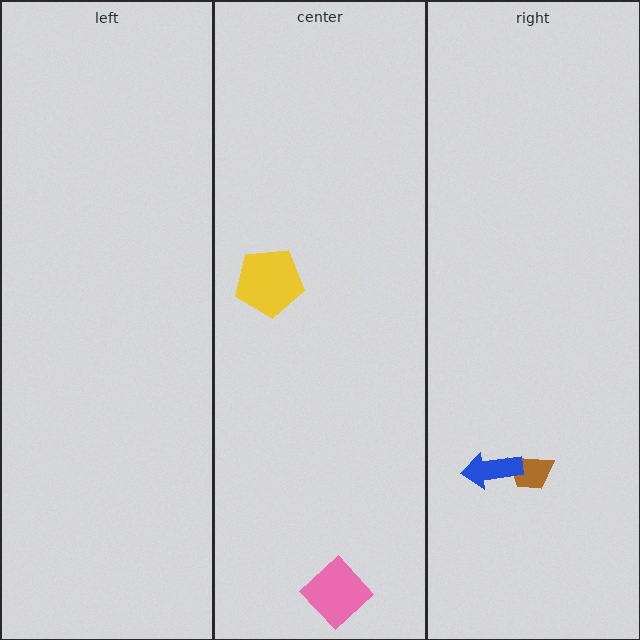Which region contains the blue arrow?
The right region.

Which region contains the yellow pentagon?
The center region.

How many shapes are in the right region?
2.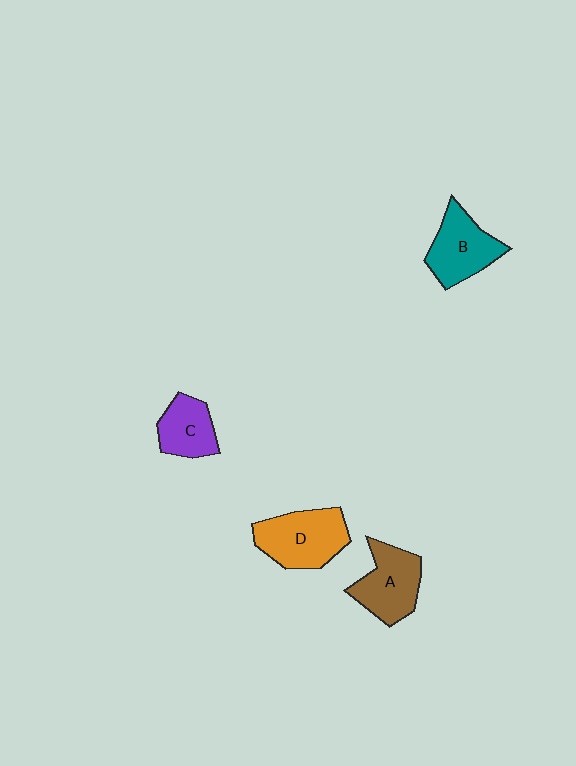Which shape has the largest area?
Shape D (orange).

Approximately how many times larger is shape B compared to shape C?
Approximately 1.3 times.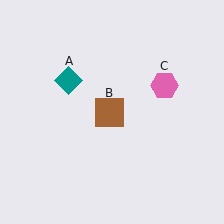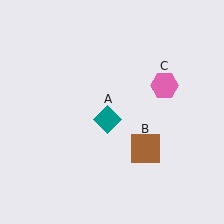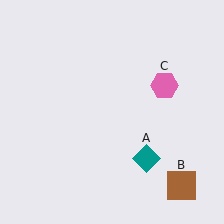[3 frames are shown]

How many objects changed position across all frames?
2 objects changed position: teal diamond (object A), brown square (object B).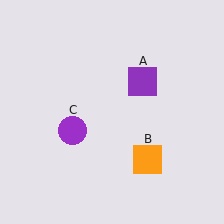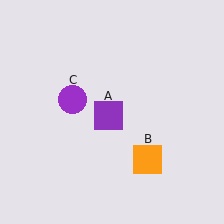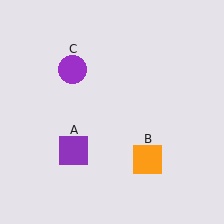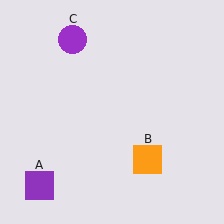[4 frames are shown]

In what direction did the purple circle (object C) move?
The purple circle (object C) moved up.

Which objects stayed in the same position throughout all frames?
Orange square (object B) remained stationary.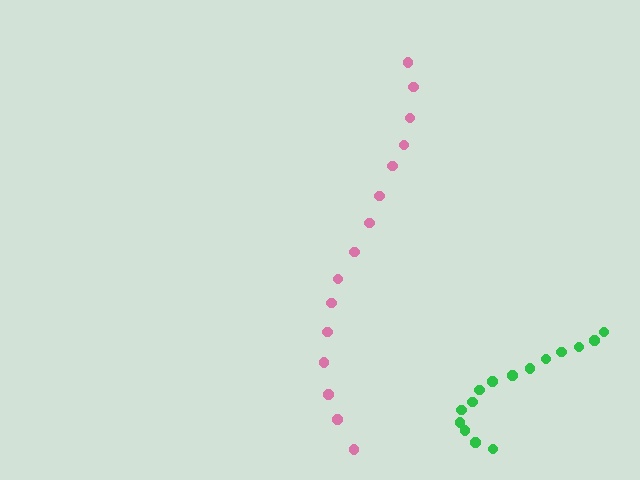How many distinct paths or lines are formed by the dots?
There are 2 distinct paths.